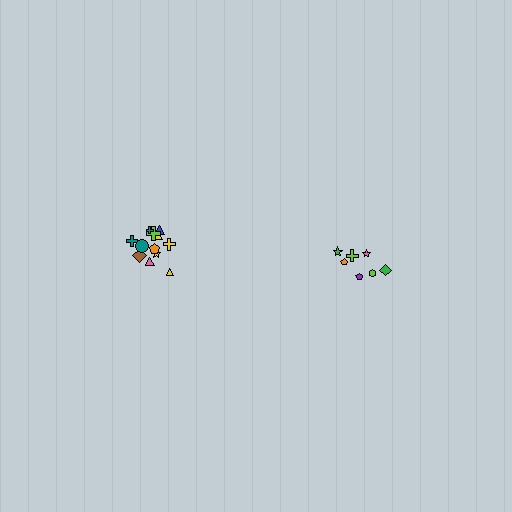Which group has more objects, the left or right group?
The left group.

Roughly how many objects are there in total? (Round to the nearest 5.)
Roughly 20 objects in total.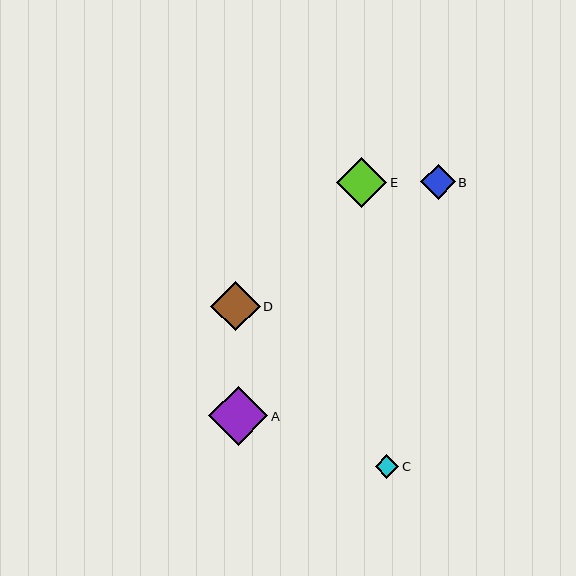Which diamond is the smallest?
Diamond C is the smallest with a size of approximately 24 pixels.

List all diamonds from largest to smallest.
From largest to smallest: A, E, D, B, C.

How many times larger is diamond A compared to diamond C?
Diamond A is approximately 2.5 times the size of diamond C.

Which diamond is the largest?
Diamond A is the largest with a size of approximately 59 pixels.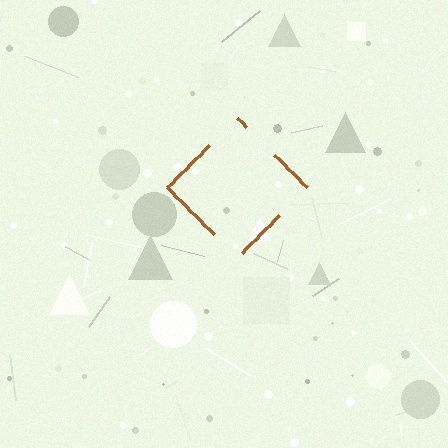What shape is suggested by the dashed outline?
The dashed outline suggests a diamond.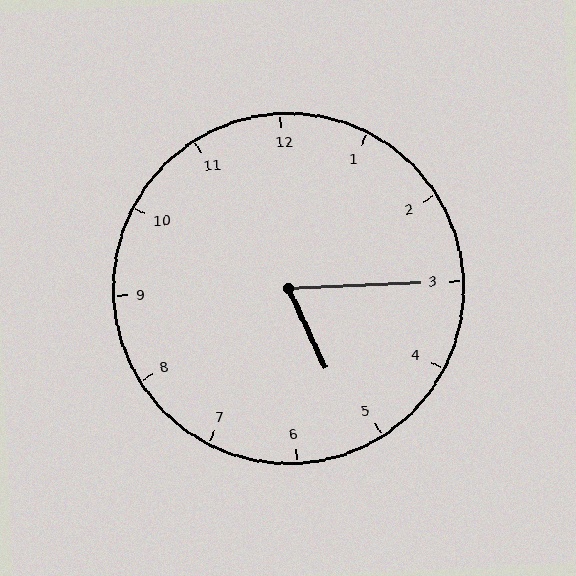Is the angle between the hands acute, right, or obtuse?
It is acute.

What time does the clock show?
5:15.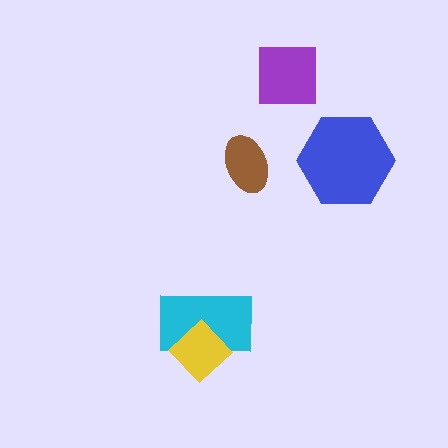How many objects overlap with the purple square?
0 objects overlap with the purple square.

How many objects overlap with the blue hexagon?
0 objects overlap with the blue hexagon.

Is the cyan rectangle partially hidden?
Yes, it is partially covered by another shape.